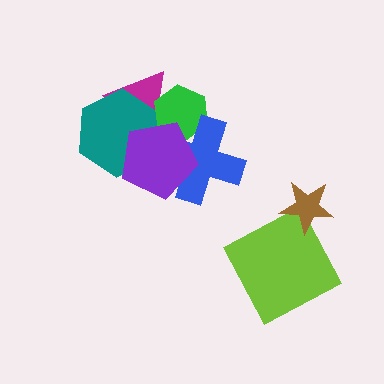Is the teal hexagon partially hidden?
Yes, it is partially covered by another shape.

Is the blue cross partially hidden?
Yes, it is partially covered by another shape.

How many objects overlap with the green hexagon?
4 objects overlap with the green hexagon.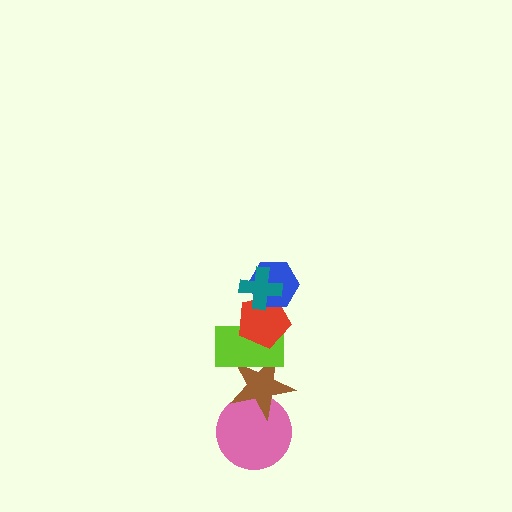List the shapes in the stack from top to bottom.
From top to bottom: the teal cross, the blue hexagon, the red pentagon, the lime rectangle, the brown star, the pink circle.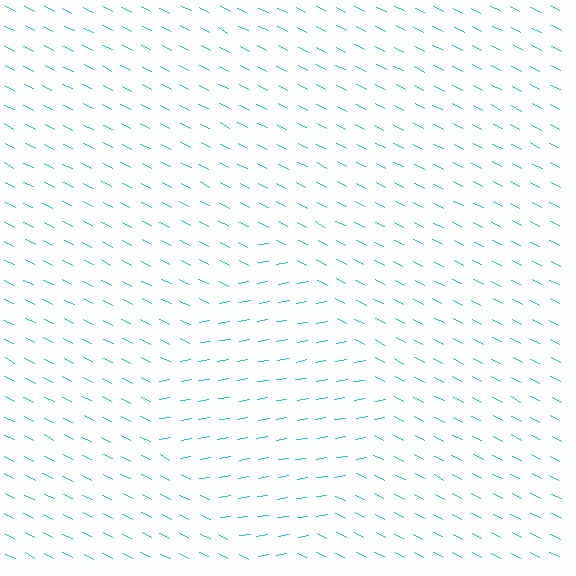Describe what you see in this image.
The image is filled with small cyan line segments. A diamond region in the image has lines oriented differently from the surrounding lines, creating a visible texture boundary.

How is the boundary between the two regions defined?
The boundary is defined purely by a change in line orientation (approximately 37 degrees difference). All lines are the same color and thickness.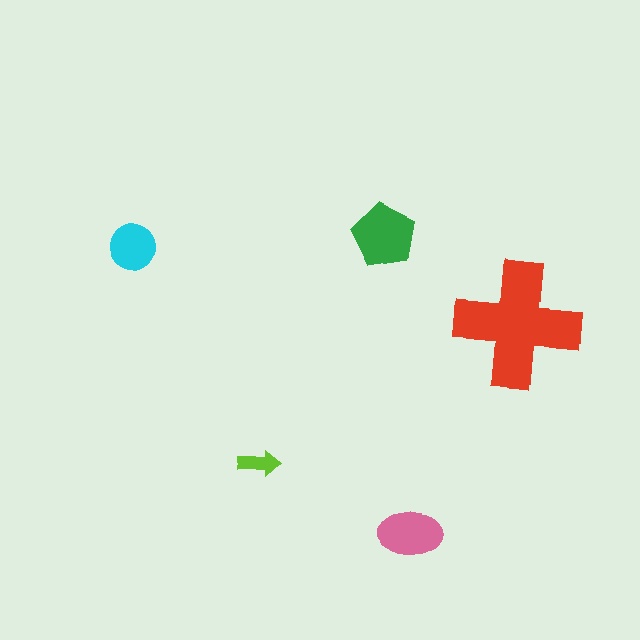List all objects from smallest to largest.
The lime arrow, the cyan circle, the pink ellipse, the green pentagon, the red cross.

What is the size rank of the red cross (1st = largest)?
1st.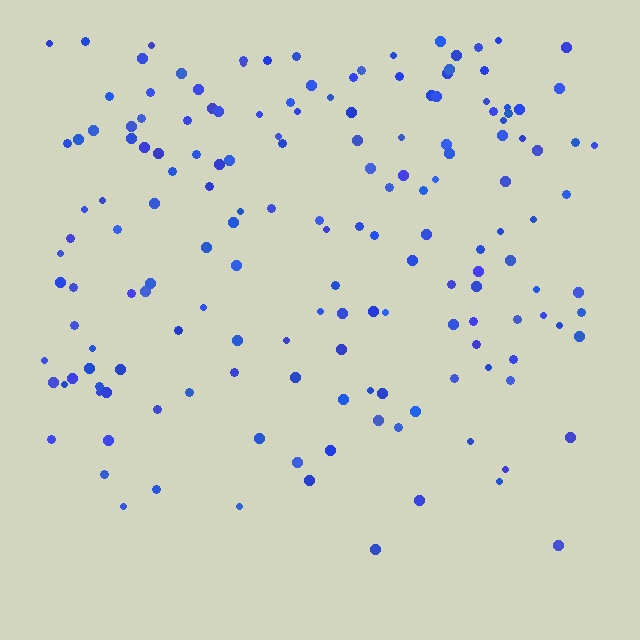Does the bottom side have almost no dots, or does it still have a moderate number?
Still a moderate number, just noticeably fewer than the top.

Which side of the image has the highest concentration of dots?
The top.